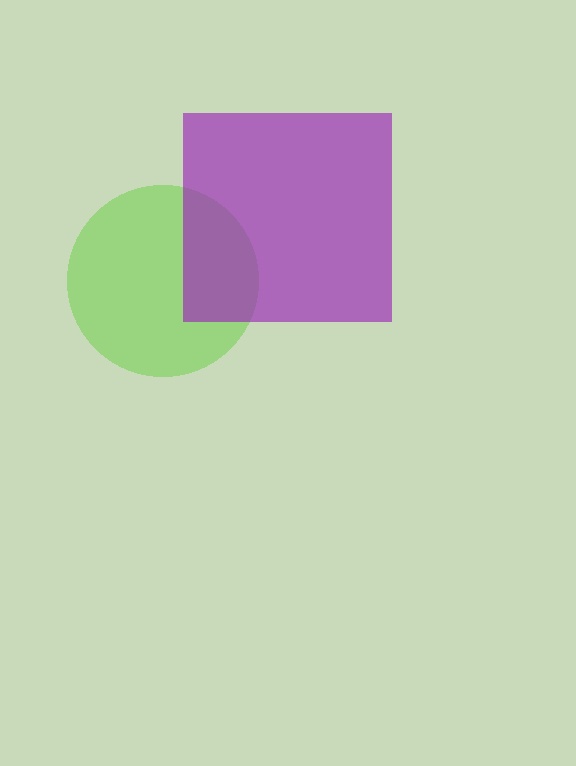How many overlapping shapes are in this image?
There are 2 overlapping shapes in the image.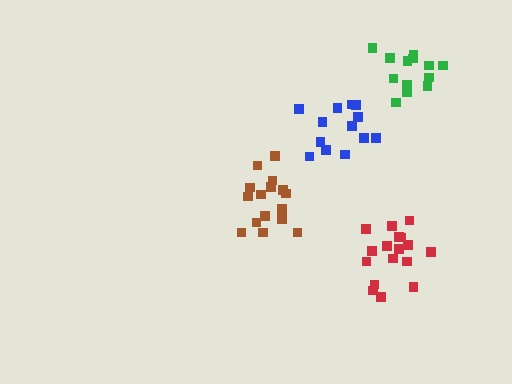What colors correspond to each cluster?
The clusters are colored: brown, red, green, blue.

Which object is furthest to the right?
The green cluster is rightmost.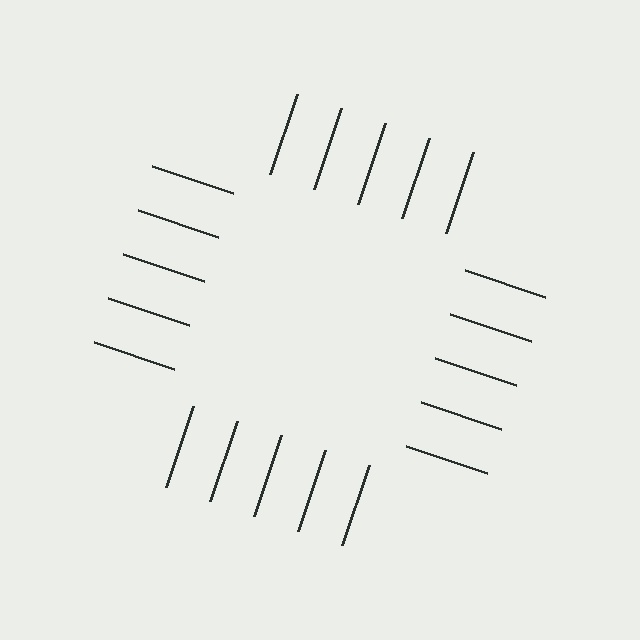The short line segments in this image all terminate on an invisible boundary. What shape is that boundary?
An illusory square — the line segments terminate on its edges but no continuous stroke is drawn.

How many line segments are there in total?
20 — 5 along each of the 4 edges.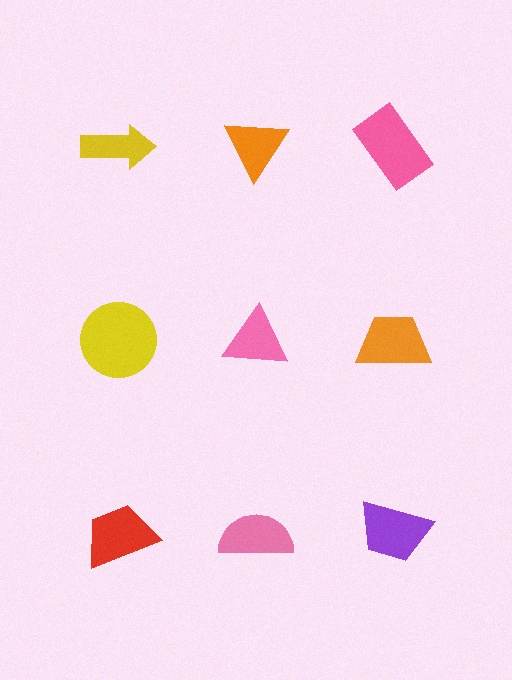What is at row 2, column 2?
A pink triangle.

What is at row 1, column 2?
An orange triangle.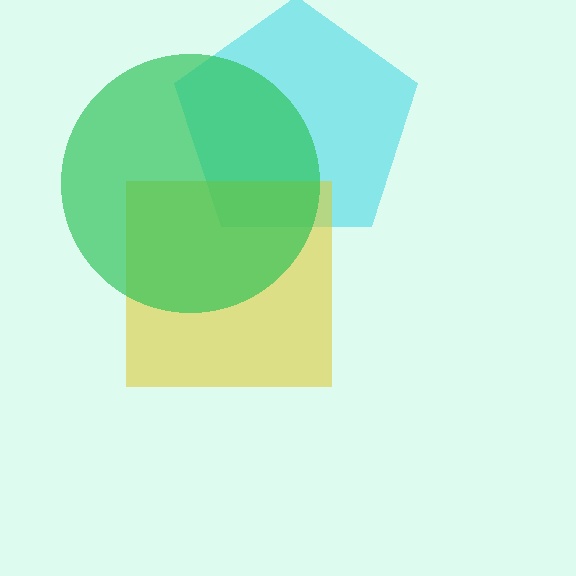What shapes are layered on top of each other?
The layered shapes are: a cyan pentagon, a yellow square, a green circle.